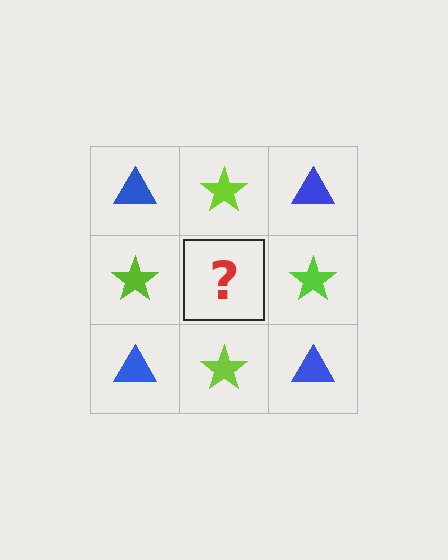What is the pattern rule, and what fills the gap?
The rule is that it alternates blue triangle and lime star in a checkerboard pattern. The gap should be filled with a blue triangle.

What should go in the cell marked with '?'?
The missing cell should contain a blue triangle.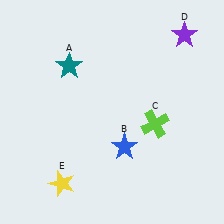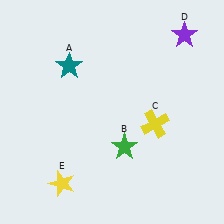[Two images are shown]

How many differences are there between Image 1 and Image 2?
There are 2 differences between the two images.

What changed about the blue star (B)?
In Image 1, B is blue. In Image 2, it changed to green.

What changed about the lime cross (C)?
In Image 1, C is lime. In Image 2, it changed to yellow.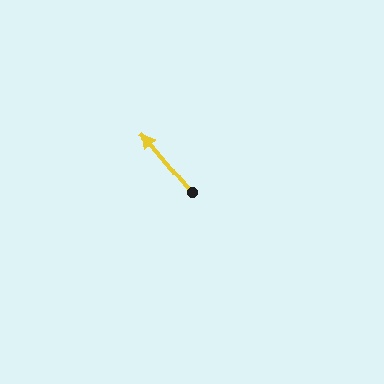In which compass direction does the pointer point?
Northwest.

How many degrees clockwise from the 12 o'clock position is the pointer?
Approximately 320 degrees.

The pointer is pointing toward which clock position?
Roughly 11 o'clock.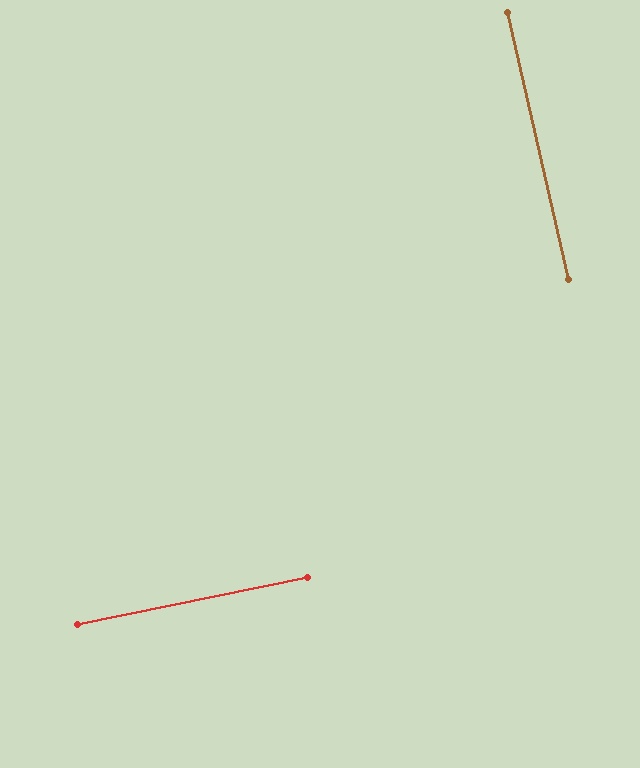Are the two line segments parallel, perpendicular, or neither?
Perpendicular — they meet at approximately 89°.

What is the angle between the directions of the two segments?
Approximately 89 degrees.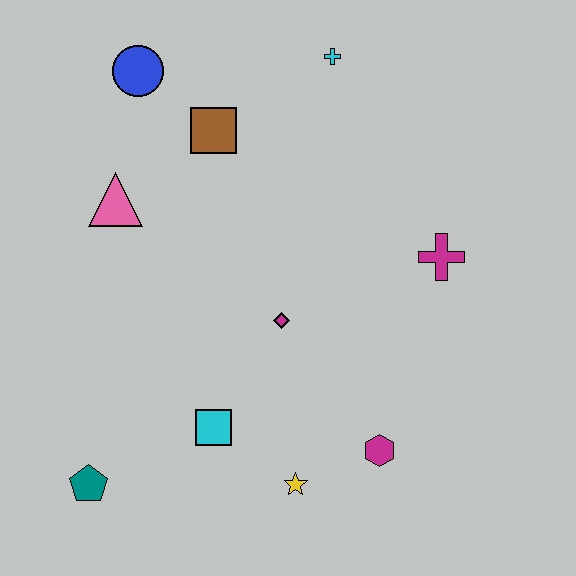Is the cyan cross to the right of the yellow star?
Yes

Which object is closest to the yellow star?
The magenta hexagon is closest to the yellow star.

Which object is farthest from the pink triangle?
The magenta hexagon is farthest from the pink triangle.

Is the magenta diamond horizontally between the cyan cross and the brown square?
Yes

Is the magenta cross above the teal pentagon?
Yes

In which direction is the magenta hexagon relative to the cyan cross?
The magenta hexagon is below the cyan cross.